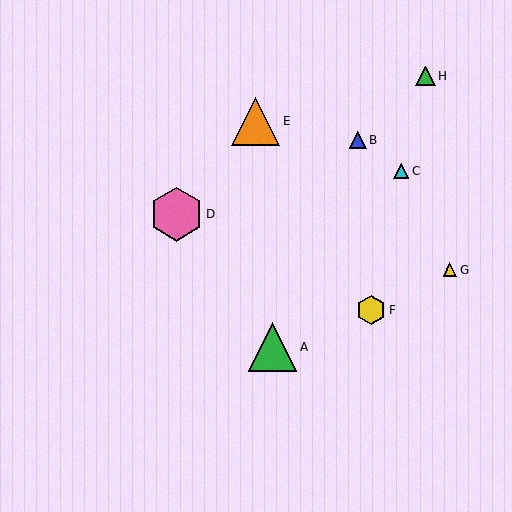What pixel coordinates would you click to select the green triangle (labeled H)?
Click at (426, 76) to select the green triangle H.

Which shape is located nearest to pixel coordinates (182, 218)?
The pink hexagon (labeled D) at (176, 214) is nearest to that location.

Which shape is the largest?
The pink hexagon (labeled D) is the largest.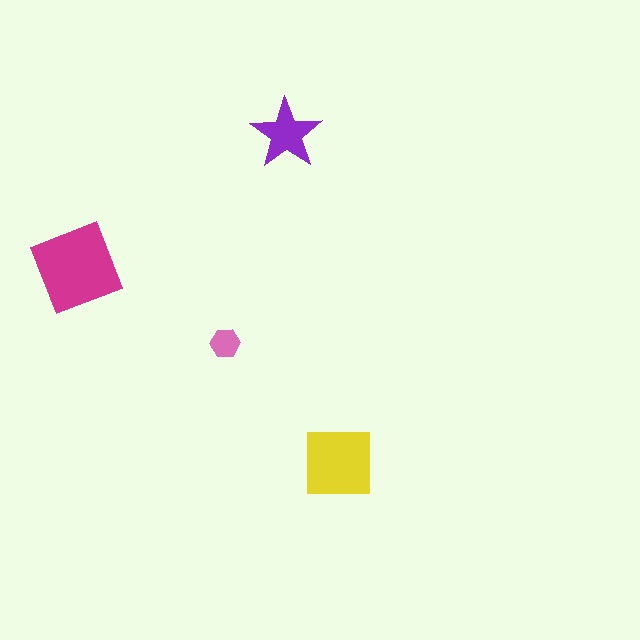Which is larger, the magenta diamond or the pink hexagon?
The magenta diamond.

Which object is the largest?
The magenta diamond.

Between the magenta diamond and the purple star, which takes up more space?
The magenta diamond.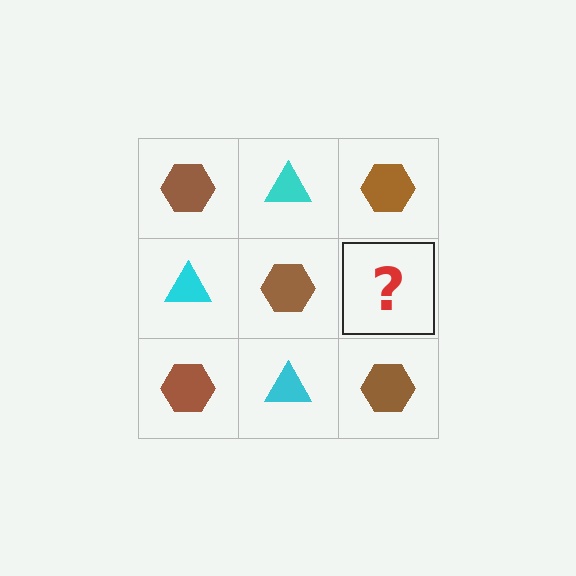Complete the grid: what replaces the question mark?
The question mark should be replaced with a cyan triangle.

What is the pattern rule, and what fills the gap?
The rule is that it alternates brown hexagon and cyan triangle in a checkerboard pattern. The gap should be filled with a cyan triangle.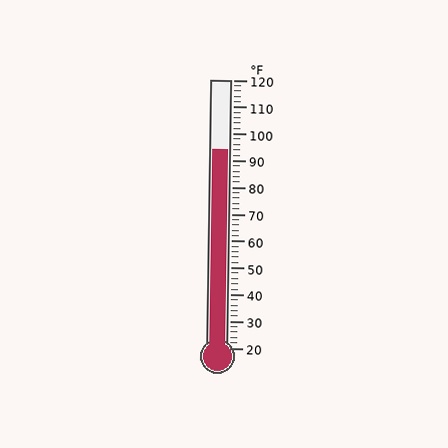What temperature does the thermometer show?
The thermometer shows approximately 94°F.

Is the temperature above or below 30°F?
The temperature is above 30°F.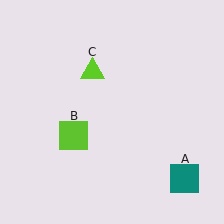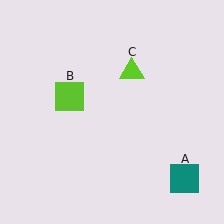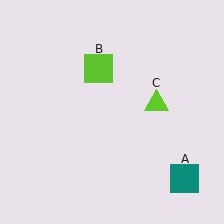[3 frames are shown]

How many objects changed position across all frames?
2 objects changed position: lime square (object B), lime triangle (object C).